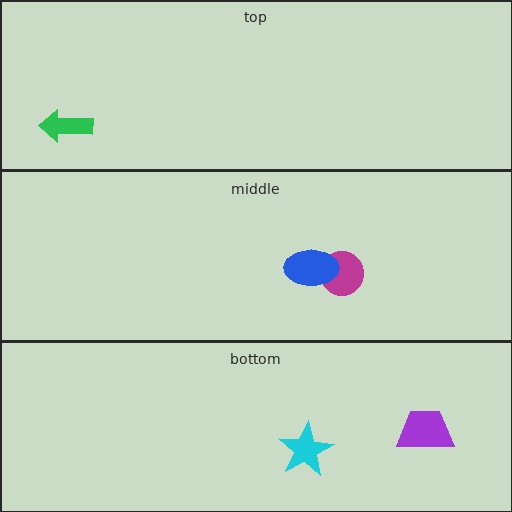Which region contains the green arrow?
The top region.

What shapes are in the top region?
The green arrow.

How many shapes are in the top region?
1.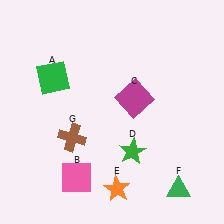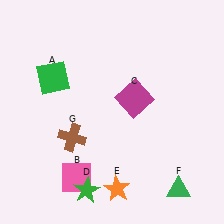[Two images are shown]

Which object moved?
The green star (D) moved left.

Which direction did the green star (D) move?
The green star (D) moved left.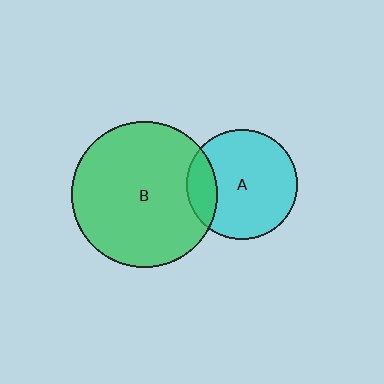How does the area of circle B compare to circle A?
Approximately 1.7 times.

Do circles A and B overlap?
Yes.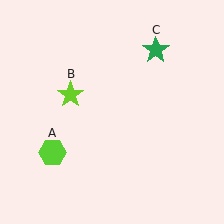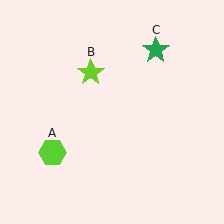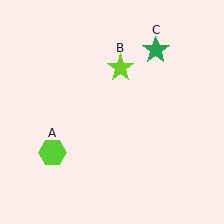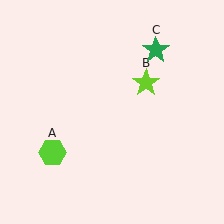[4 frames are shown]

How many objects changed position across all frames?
1 object changed position: lime star (object B).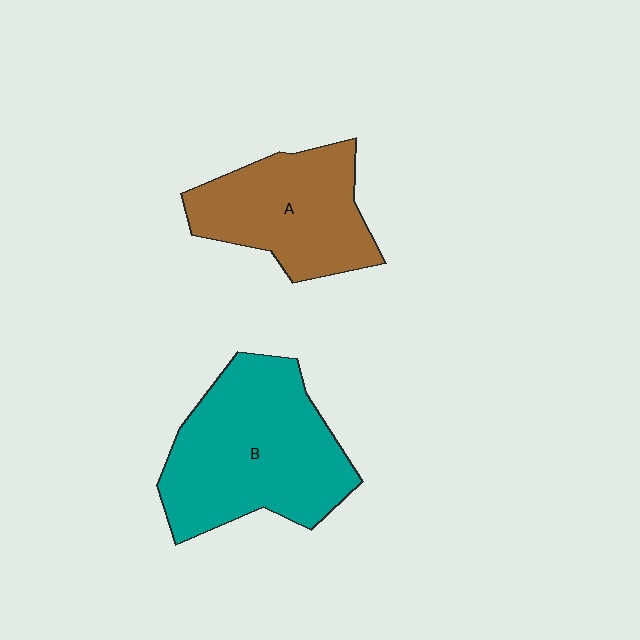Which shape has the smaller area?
Shape A (brown).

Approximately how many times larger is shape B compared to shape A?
Approximately 1.4 times.